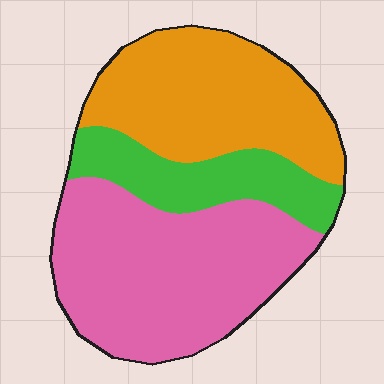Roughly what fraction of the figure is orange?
Orange covers roughly 35% of the figure.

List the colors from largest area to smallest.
From largest to smallest: pink, orange, green.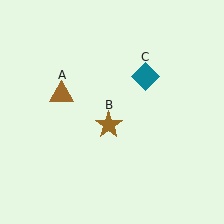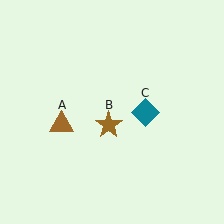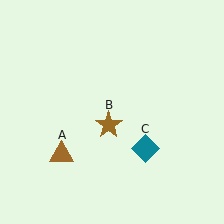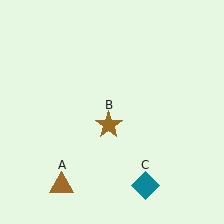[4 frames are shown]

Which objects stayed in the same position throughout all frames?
Brown star (object B) remained stationary.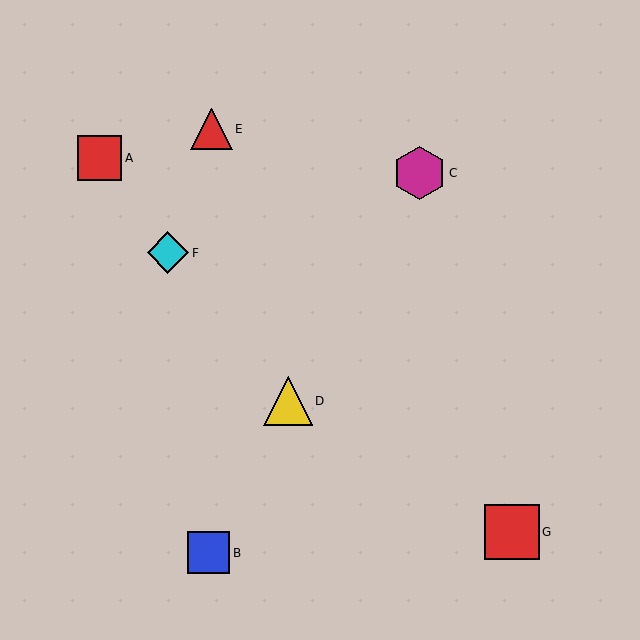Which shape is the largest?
The red square (labeled G) is the largest.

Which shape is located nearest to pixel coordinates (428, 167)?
The magenta hexagon (labeled C) at (420, 173) is nearest to that location.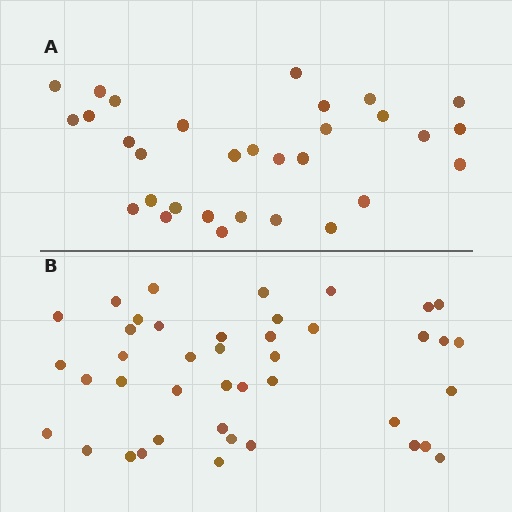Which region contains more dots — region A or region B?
Region B (the bottom region) has more dots.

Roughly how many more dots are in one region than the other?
Region B has roughly 12 or so more dots than region A.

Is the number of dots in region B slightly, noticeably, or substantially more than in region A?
Region B has noticeably more, but not dramatically so. The ratio is roughly 1.4 to 1.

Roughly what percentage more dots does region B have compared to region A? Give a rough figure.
About 35% more.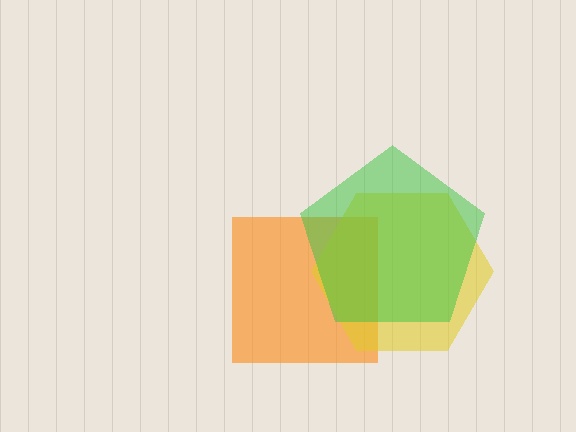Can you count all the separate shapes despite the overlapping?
Yes, there are 3 separate shapes.